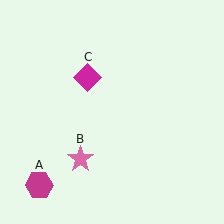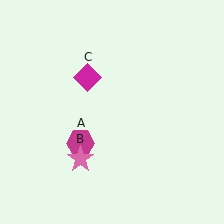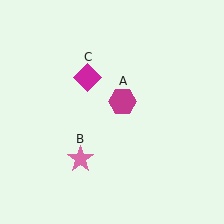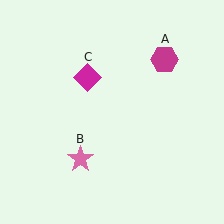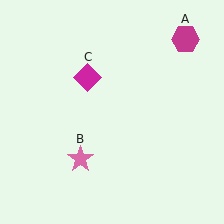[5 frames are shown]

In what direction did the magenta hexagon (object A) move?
The magenta hexagon (object A) moved up and to the right.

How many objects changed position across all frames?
1 object changed position: magenta hexagon (object A).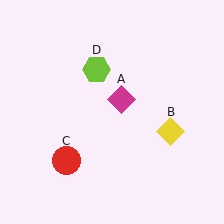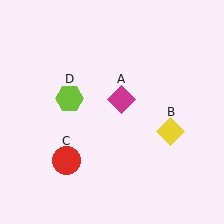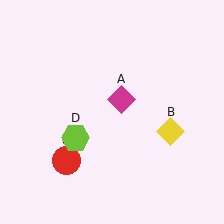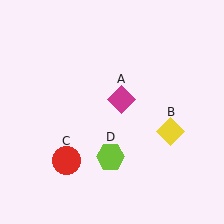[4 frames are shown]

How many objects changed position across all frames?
1 object changed position: lime hexagon (object D).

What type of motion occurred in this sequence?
The lime hexagon (object D) rotated counterclockwise around the center of the scene.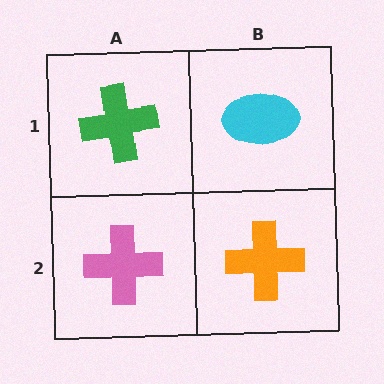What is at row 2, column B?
An orange cross.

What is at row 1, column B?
A cyan ellipse.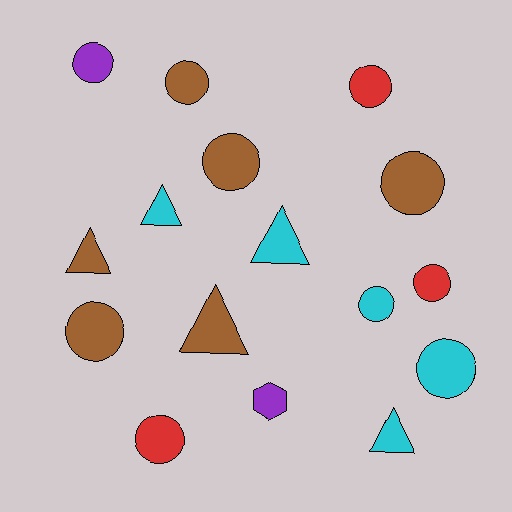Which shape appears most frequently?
Circle, with 10 objects.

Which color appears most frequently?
Brown, with 6 objects.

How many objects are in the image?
There are 16 objects.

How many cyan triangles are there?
There are 3 cyan triangles.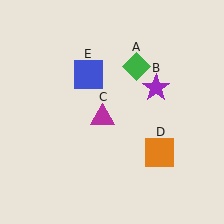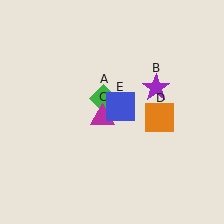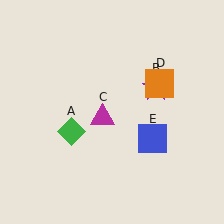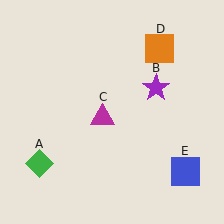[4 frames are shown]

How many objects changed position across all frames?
3 objects changed position: green diamond (object A), orange square (object D), blue square (object E).